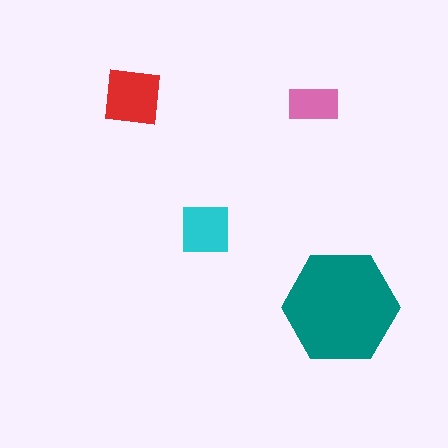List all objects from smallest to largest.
The pink rectangle, the cyan square, the red square, the teal hexagon.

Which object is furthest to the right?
The teal hexagon is rightmost.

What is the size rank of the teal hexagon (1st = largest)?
1st.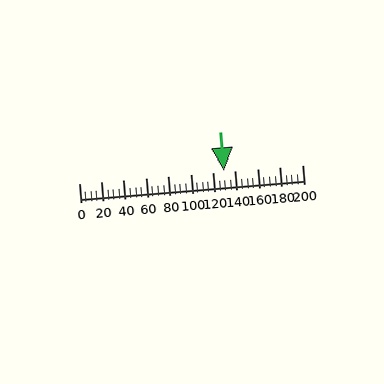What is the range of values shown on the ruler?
The ruler shows values from 0 to 200.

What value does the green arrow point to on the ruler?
The green arrow points to approximately 130.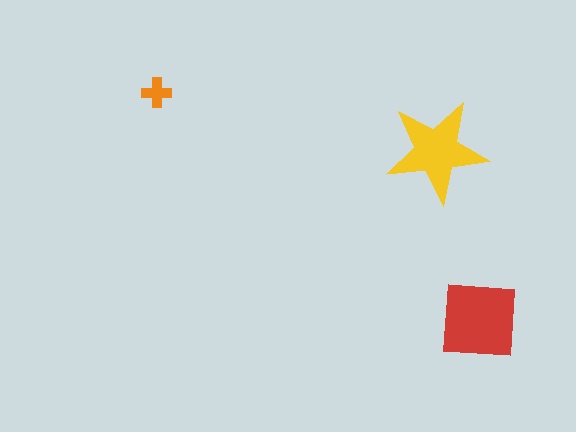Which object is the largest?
The red square.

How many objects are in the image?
There are 3 objects in the image.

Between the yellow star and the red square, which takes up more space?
The red square.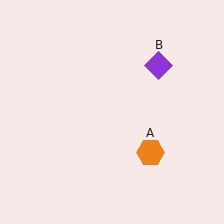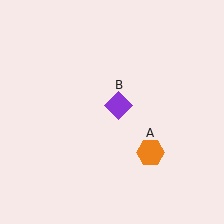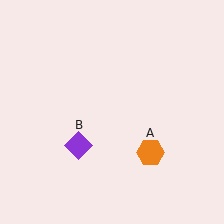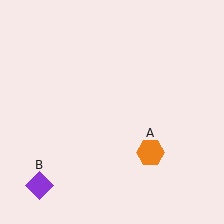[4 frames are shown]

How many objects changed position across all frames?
1 object changed position: purple diamond (object B).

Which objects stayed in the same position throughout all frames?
Orange hexagon (object A) remained stationary.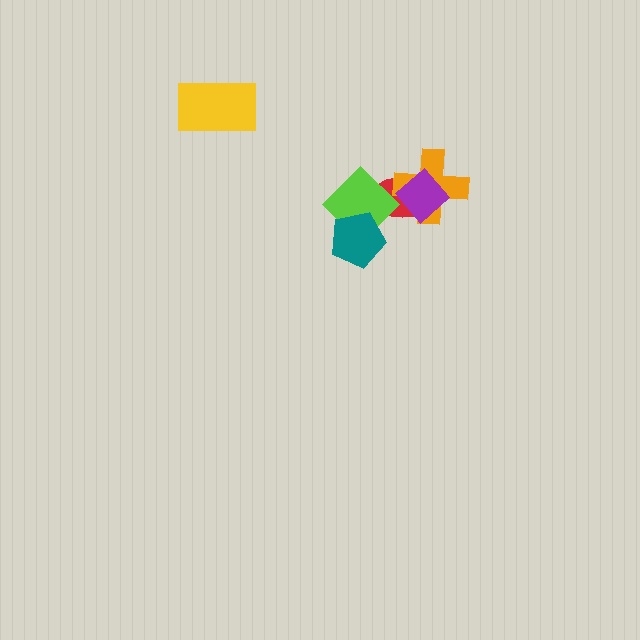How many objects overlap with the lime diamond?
2 objects overlap with the lime diamond.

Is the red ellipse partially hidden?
Yes, it is partially covered by another shape.